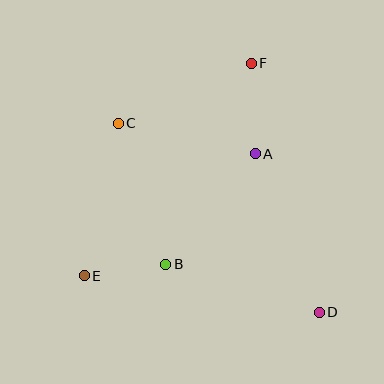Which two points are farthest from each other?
Points C and D are farthest from each other.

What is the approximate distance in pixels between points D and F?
The distance between D and F is approximately 258 pixels.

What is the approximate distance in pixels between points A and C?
The distance between A and C is approximately 140 pixels.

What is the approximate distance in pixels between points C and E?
The distance between C and E is approximately 156 pixels.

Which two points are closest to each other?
Points B and E are closest to each other.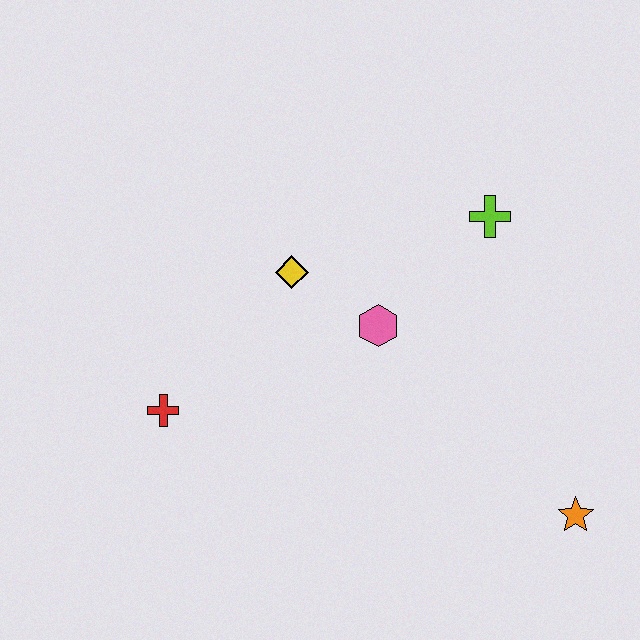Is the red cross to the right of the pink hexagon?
No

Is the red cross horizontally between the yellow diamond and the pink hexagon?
No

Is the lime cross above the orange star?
Yes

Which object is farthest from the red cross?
The orange star is farthest from the red cross.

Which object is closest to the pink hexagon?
The yellow diamond is closest to the pink hexagon.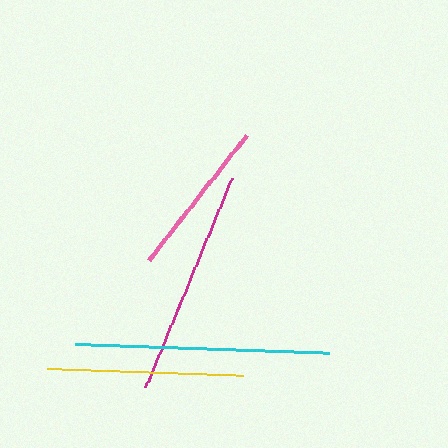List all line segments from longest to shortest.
From longest to shortest: cyan, magenta, yellow, pink.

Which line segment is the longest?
The cyan line is the longest at approximately 254 pixels.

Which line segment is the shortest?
The pink line is the shortest at approximately 160 pixels.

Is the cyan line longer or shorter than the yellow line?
The cyan line is longer than the yellow line.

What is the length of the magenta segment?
The magenta segment is approximately 226 pixels long.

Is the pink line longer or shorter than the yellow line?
The yellow line is longer than the pink line.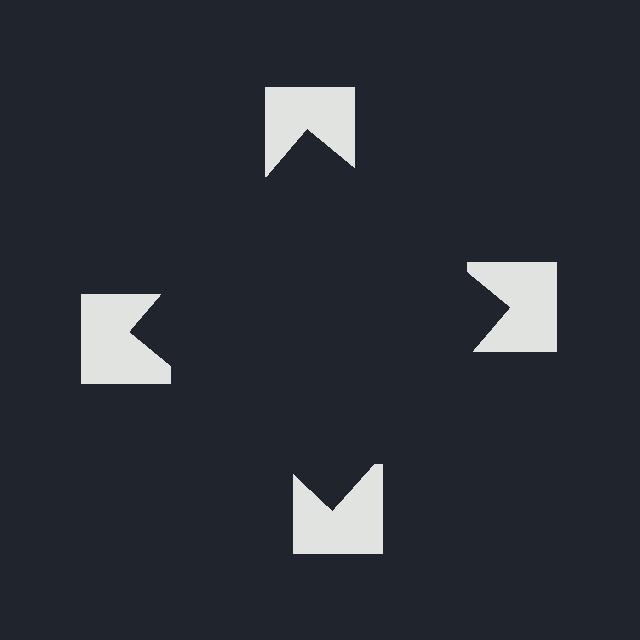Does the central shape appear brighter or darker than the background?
It typically appears slightly darker than the background, even though no actual brightness change is drawn.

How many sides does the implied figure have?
4 sides.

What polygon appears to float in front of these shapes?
An illusory square — its edges are inferred from the aligned wedge cuts in the notched squares, not physically drawn.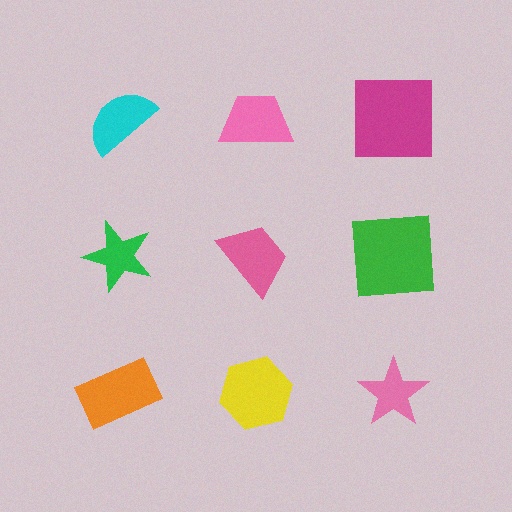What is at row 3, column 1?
An orange rectangle.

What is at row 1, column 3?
A magenta square.